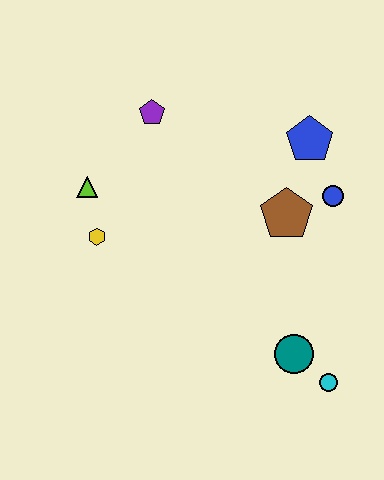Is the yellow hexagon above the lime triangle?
No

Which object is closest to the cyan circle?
The teal circle is closest to the cyan circle.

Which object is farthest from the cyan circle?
The purple pentagon is farthest from the cyan circle.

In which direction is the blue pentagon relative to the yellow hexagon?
The blue pentagon is to the right of the yellow hexagon.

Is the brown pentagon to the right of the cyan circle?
No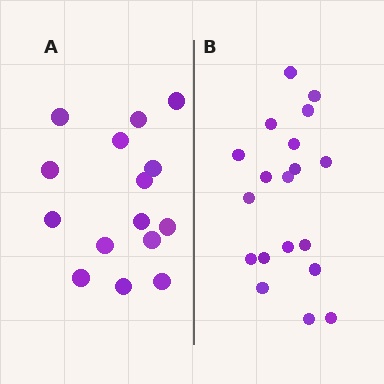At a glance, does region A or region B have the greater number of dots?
Region B (the right region) has more dots.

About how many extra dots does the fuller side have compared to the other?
Region B has about 4 more dots than region A.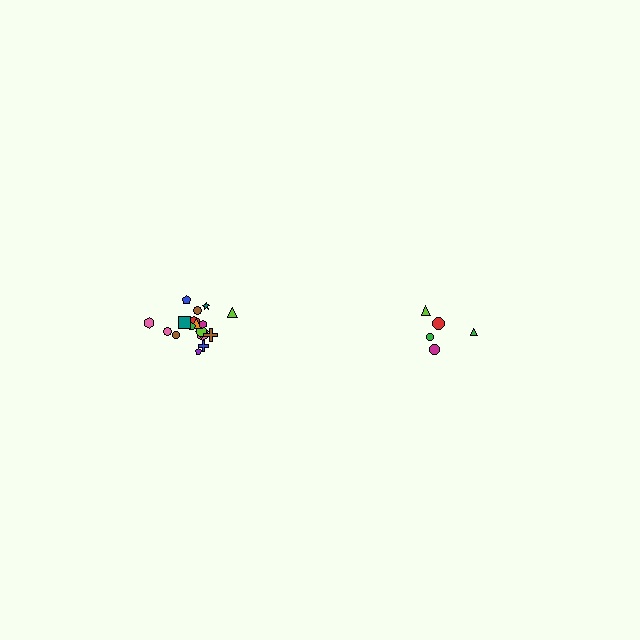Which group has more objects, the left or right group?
The left group.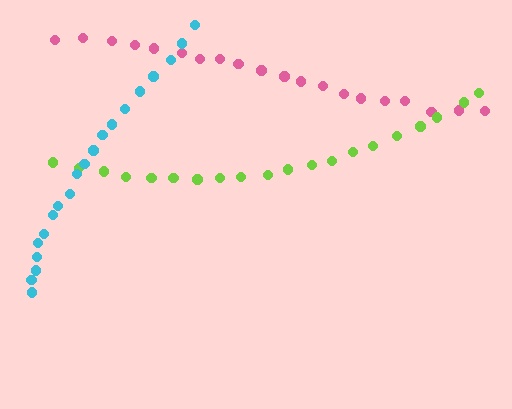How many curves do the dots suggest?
There are 3 distinct paths.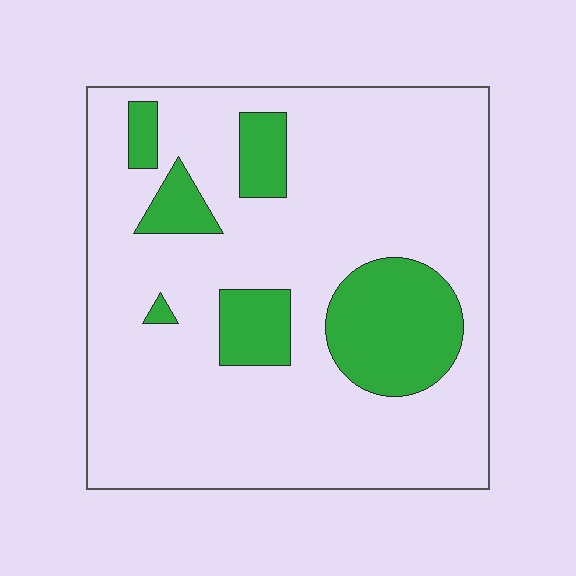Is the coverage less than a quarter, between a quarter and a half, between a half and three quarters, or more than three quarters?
Less than a quarter.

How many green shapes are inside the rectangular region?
6.